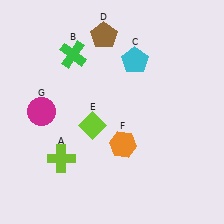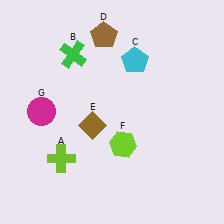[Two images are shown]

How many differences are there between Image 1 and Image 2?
There are 2 differences between the two images.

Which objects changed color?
E changed from lime to brown. F changed from orange to lime.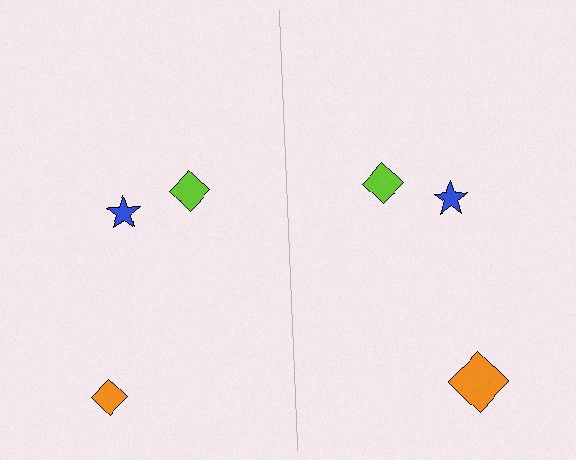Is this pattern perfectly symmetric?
No, the pattern is not perfectly symmetric. The orange diamond on the right side has a different size than its mirror counterpart.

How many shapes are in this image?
There are 6 shapes in this image.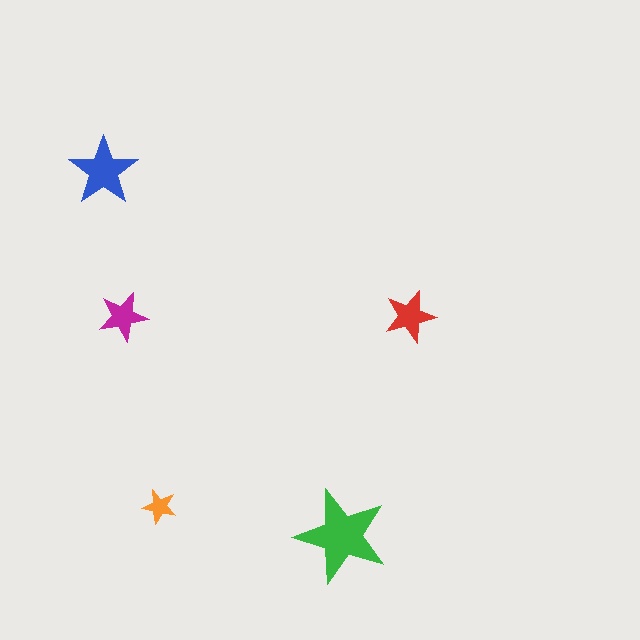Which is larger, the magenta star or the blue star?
The blue one.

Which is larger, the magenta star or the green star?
The green one.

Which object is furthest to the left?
The blue star is leftmost.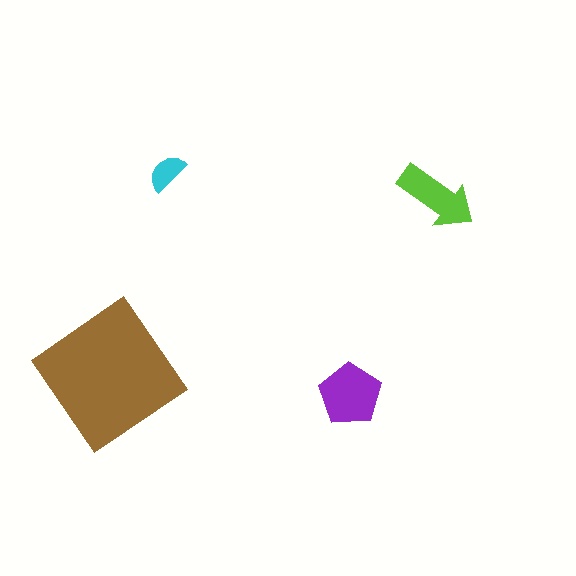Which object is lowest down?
The purple pentagon is bottommost.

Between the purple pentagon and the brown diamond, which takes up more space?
The brown diamond.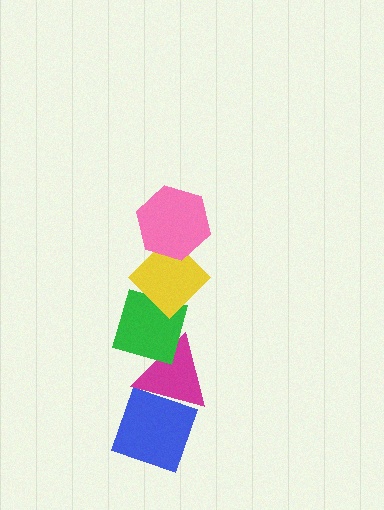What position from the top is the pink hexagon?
The pink hexagon is 1st from the top.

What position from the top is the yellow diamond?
The yellow diamond is 2nd from the top.